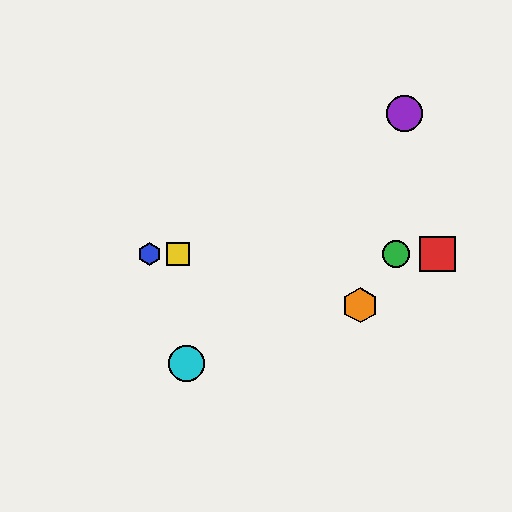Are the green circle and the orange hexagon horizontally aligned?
No, the green circle is at y≈254 and the orange hexagon is at y≈305.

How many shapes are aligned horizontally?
4 shapes (the red square, the blue hexagon, the green circle, the yellow square) are aligned horizontally.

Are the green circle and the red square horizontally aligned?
Yes, both are at y≈254.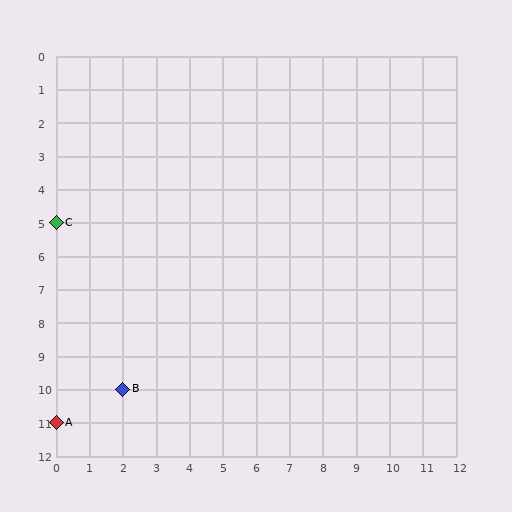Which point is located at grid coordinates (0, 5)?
Point C is at (0, 5).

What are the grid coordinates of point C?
Point C is at grid coordinates (0, 5).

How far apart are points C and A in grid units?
Points C and A are 6 rows apart.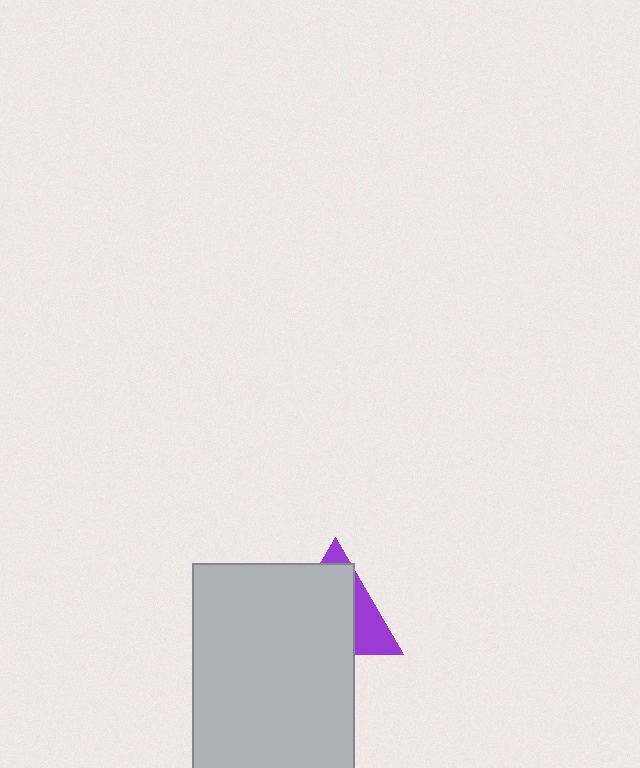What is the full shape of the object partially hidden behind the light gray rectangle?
The partially hidden object is a purple triangle.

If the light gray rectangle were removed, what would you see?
You would see the complete purple triangle.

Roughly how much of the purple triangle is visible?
A small part of it is visible (roughly 30%).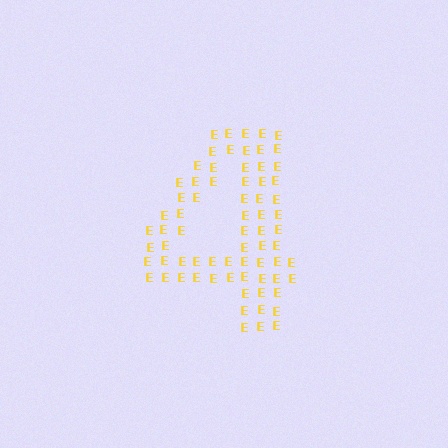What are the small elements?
The small elements are letter E's.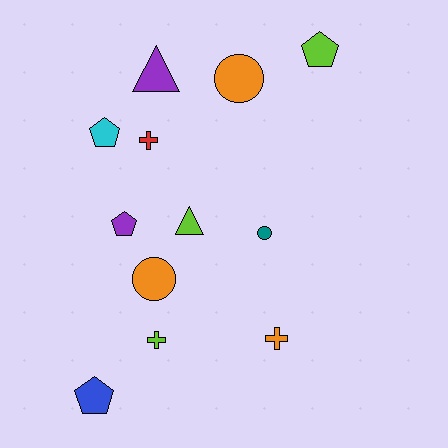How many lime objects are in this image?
There are 3 lime objects.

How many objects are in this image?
There are 12 objects.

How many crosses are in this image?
There are 3 crosses.